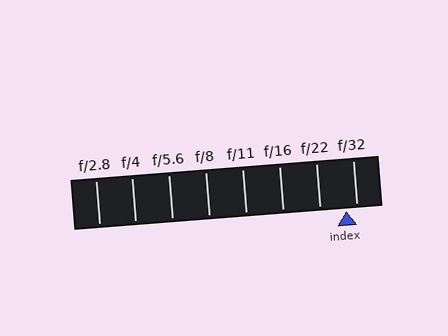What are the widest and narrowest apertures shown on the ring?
The widest aperture shown is f/2.8 and the narrowest is f/32.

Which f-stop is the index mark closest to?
The index mark is closest to f/32.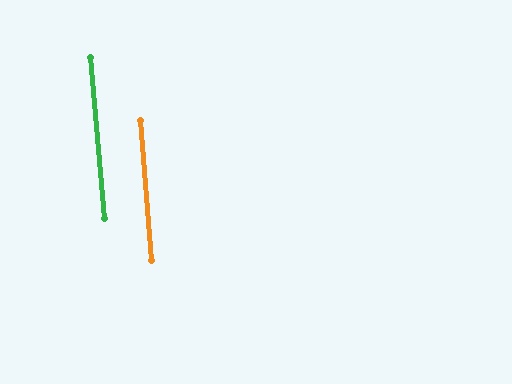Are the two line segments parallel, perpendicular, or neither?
Parallel — their directions differ by only 0.4°.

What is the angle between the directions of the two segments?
Approximately 0 degrees.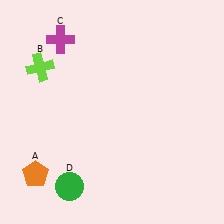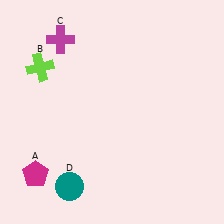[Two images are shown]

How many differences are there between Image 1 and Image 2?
There are 2 differences between the two images.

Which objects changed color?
A changed from orange to magenta. D changed from green to teal.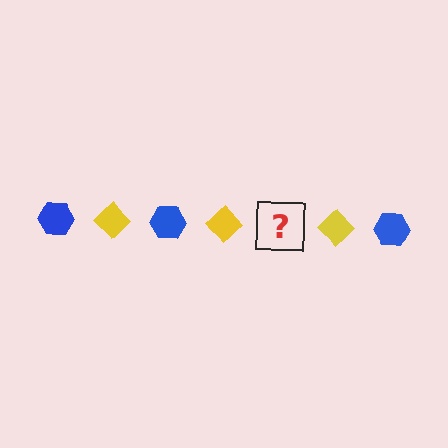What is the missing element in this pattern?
The missing element is a blue hexagon.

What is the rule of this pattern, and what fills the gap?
The rule is that the pattern alternates between blue hexagon and yellow diamond. The gap should be filled with a blue hexagon.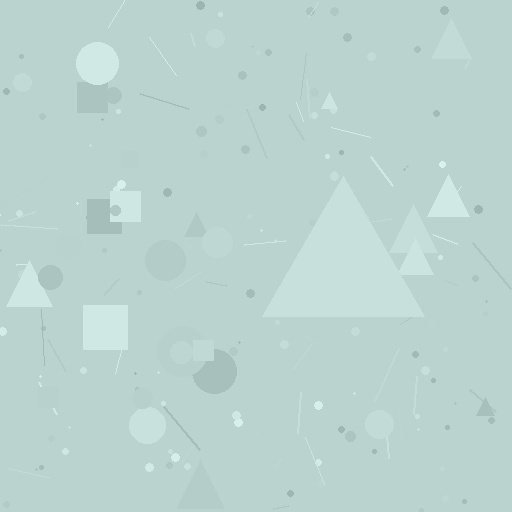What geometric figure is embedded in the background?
A triangle is embedded in the background.